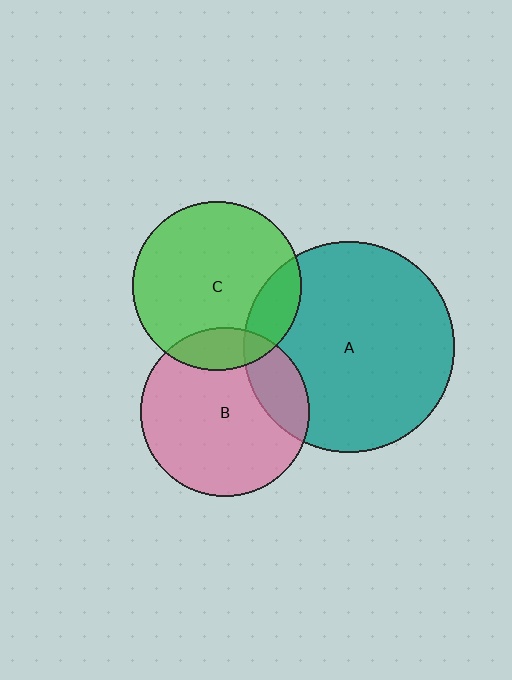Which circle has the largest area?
Circle A (teal).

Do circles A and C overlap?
Yes.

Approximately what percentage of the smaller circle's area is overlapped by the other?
Approximately 15%.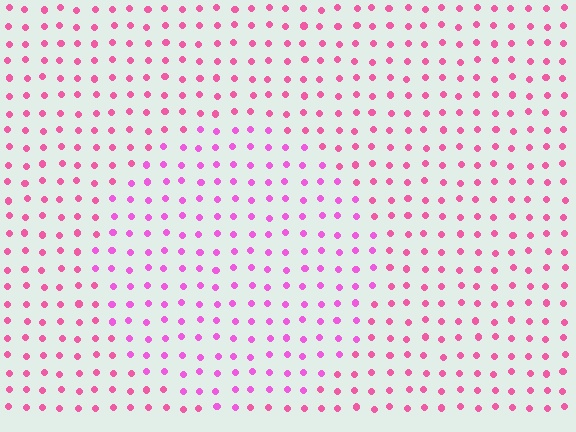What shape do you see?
I see a circle.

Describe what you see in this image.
The image is filled with small pink elements in a uniform arrangement. A circle-shaped region is visible where the elements are tinted to a slightly different hue, forming a subtle color boundary.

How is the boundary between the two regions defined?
The boundary is defined purely by a slight shift in hue (about 23 degrees). Spacing, size, and orientation are identical on both sides.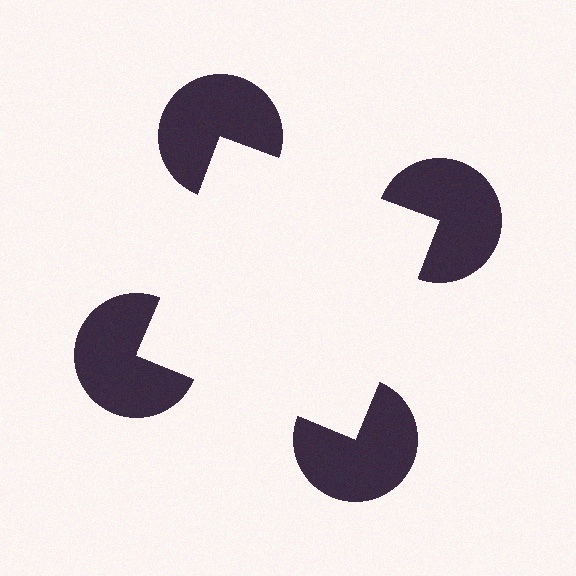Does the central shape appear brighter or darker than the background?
It typically appears slightly brighter than the background, even though no actual brightness change is drawn.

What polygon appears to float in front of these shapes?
An illusory square — its edges are inferred from the aligned wedge cuts in the pac-man discs, not physically drawn.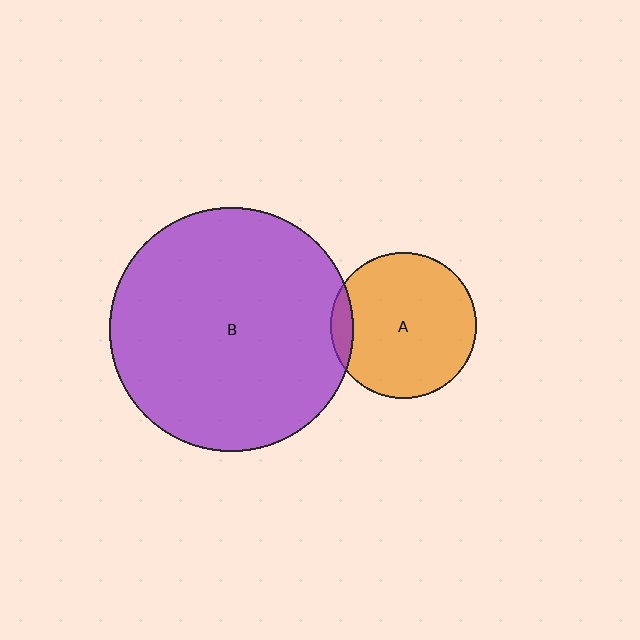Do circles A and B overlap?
Yes.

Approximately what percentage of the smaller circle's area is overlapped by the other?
Approximately 10%.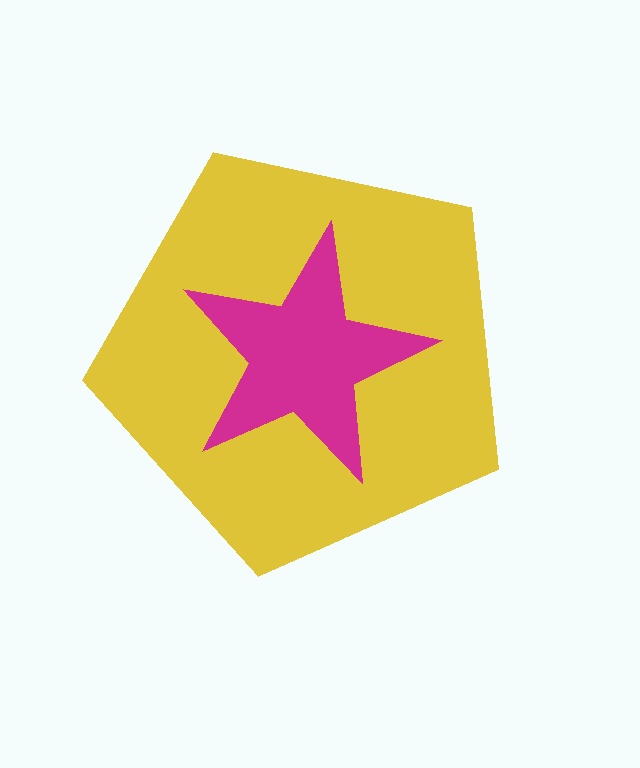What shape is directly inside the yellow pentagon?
The magenta star.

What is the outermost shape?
The yellow pentagon.